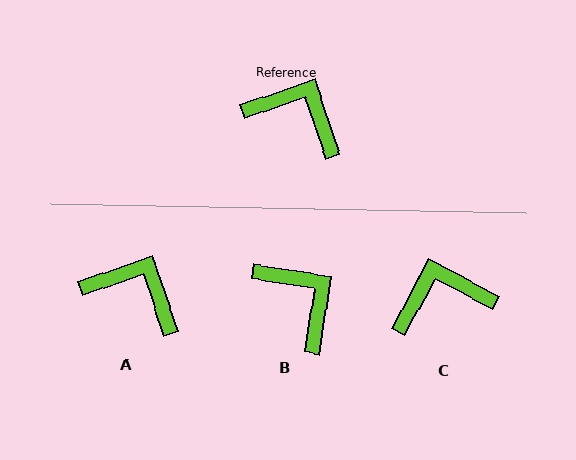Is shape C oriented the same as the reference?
No, it is off by about 43 degrees.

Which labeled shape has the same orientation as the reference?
A.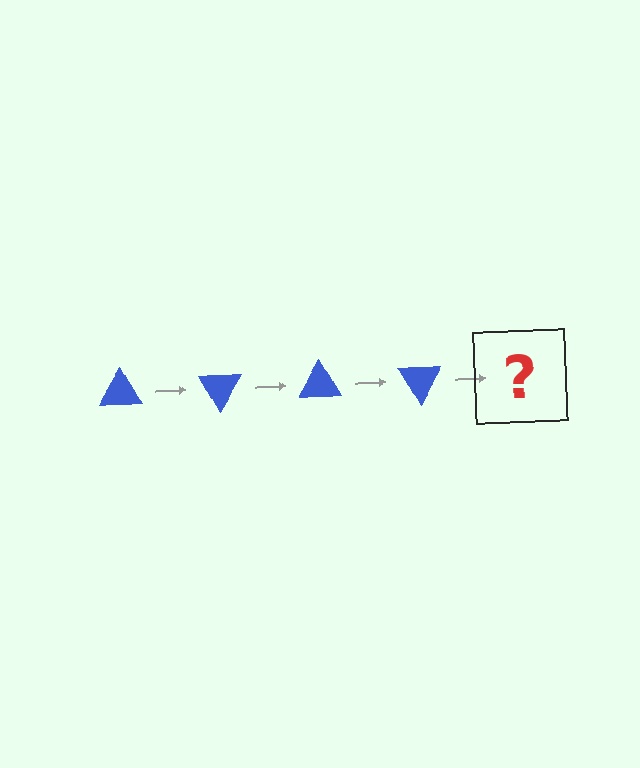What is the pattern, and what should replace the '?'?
The pattern is that the triangle rotates 60 degrees each step. The '?' should be a blue triangle rotated 240 degrees.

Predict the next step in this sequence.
The next step is a blue triangle rotated 240 degrees.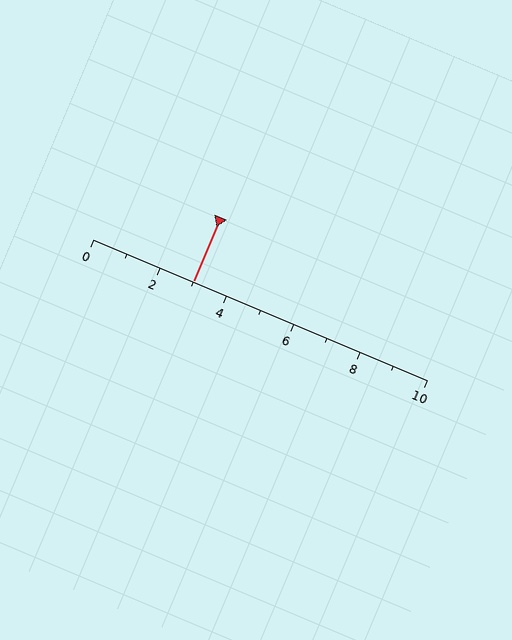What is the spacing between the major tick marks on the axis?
The major ticks are spaced 2 apart.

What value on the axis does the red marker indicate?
The marker indicates approximately 3.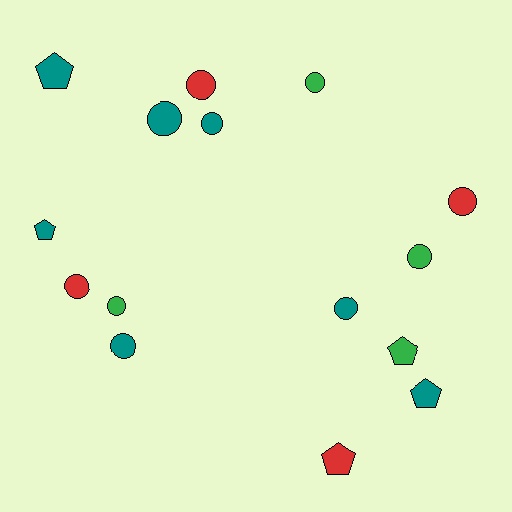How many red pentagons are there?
There is 1 red pentagon.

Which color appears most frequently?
Teal, with 7 objects.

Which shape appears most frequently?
Circle, with 10 objects.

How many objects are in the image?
There are 15 objects.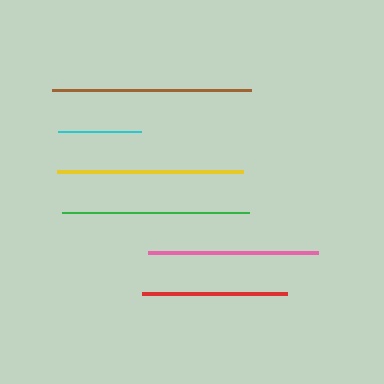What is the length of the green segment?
The green segment is approximately 188 pixels long.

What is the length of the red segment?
The red segment is approximately 144 pixels long.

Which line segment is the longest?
The brown line is the longest at approximately 199 pixels.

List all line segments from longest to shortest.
From longest to shortest: brown, green, yellow, pink, red, cyan.